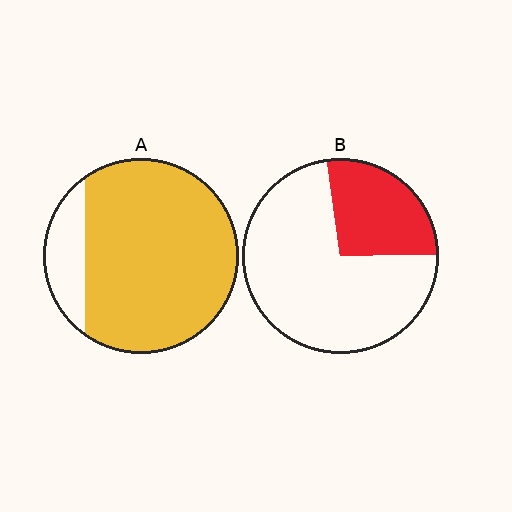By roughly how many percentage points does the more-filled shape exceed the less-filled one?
By roughly 55 percentage points (A over B).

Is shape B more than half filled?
No.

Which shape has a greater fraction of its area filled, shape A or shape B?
Shape A.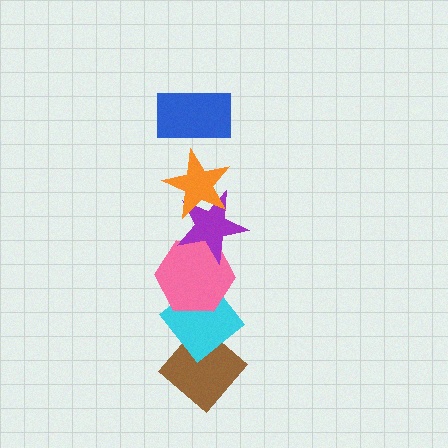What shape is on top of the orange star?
The blue rectangle is on top of the orange star.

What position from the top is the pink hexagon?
The pink hexagon is 4th from the top.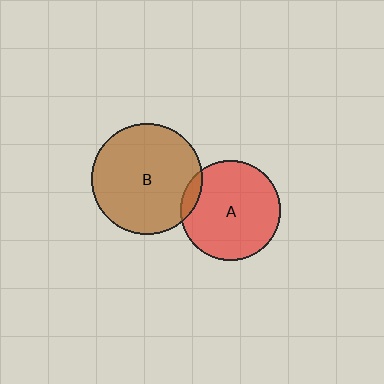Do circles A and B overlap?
Yes.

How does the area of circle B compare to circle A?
Approximately 1.2 times.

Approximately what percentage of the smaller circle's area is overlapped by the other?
Approximately 10%.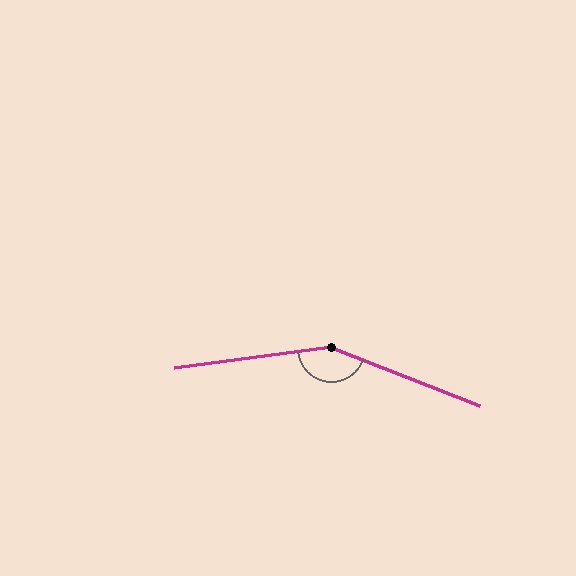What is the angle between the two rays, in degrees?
Approximately 151 degrees.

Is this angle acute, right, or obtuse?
It is obtuse.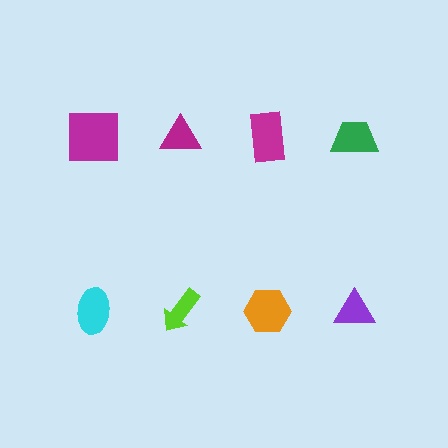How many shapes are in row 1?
4 shapes.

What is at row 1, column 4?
A green trapezoid.